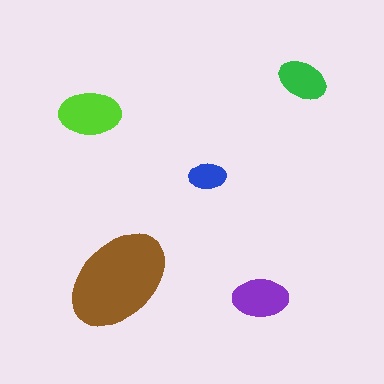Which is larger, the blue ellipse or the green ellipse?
The green one.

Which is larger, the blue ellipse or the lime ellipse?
The lime one.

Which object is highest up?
The green ellipse is topmost.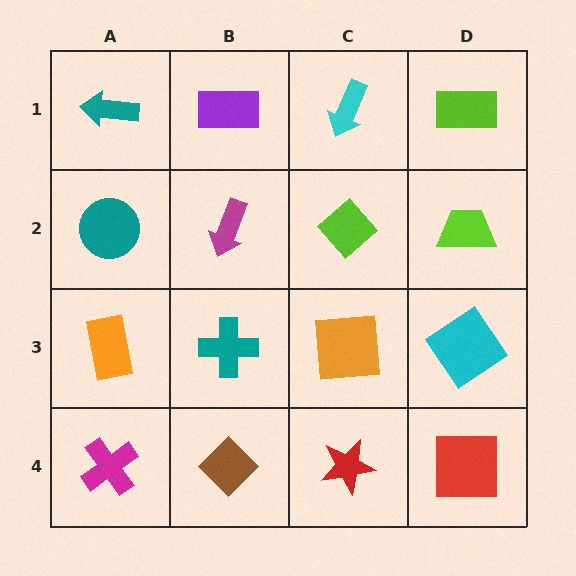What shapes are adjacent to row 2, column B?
A purple rectangle (row 1, column B), a teal cross (row 3, column B), a teal circle (row 2, column A), a lime diamond (row 2, column C).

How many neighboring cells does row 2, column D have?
3.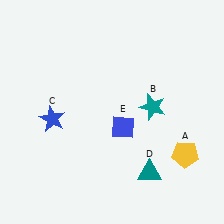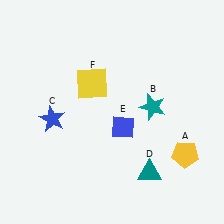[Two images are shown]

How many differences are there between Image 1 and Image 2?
There is 1 difference between the two images.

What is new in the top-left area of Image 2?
A yellow square (F) was added in the top-left area of Image 2.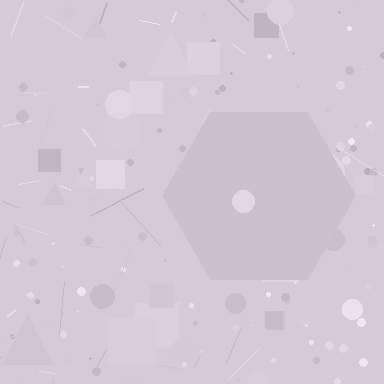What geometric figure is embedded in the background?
A hexagon is embedded in the background.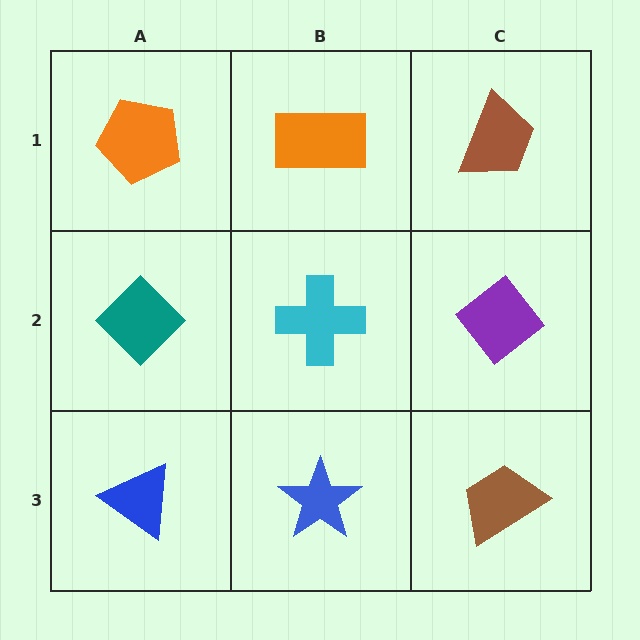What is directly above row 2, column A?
An orange pentagon.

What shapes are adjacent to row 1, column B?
A cyan cross (row 2, column B), an orange pentagon (row 1, column A), a brown trapezoid (row 1, column C).